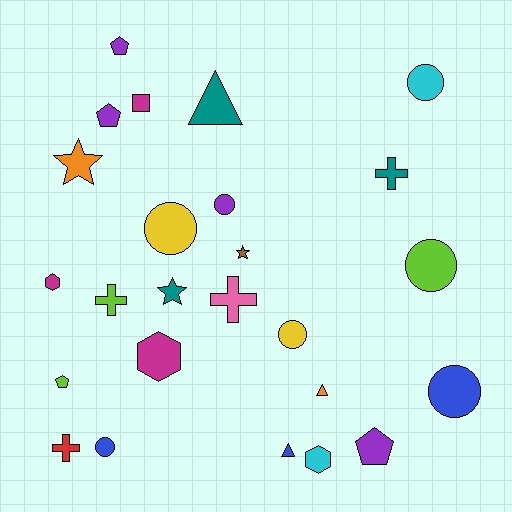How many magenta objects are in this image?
There are 3 magenta objects.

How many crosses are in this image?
There are 4 crosses.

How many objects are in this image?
There are 25 objects.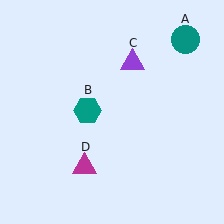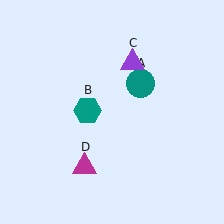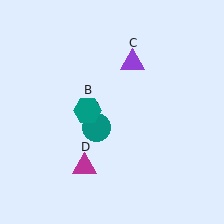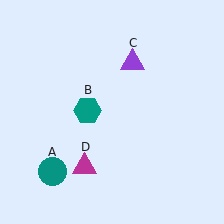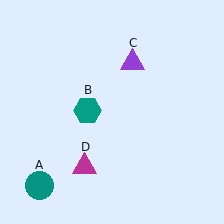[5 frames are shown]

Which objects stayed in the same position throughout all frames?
Teal hexagon (object B) and purple triangle (object C) and magenta triangle (object D) remained stationary.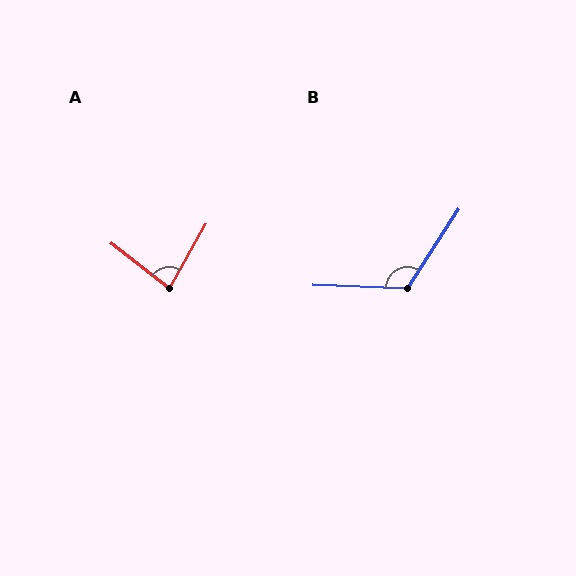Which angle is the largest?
B, at approximately 121 degrees.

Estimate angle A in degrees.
Approximately 82 degrees.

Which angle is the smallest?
A, at approximately 82 degrees.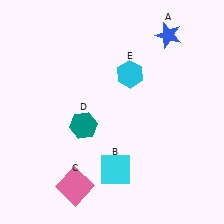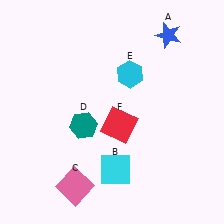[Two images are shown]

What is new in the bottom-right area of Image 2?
A red square (F) was added in the bottom-right area of Image 2.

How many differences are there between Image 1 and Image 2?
There is 1 difference between the two images.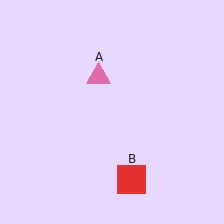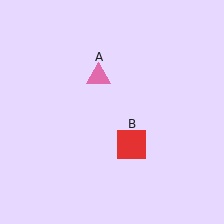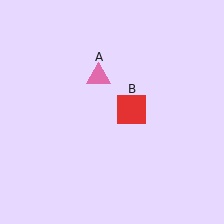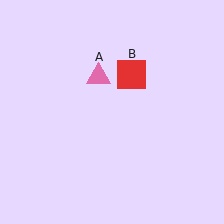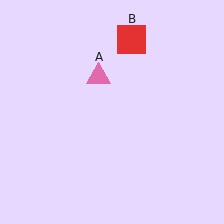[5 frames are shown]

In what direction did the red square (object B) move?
The red square (object B) moved up.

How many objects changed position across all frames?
1 object changed position: red square (object B).